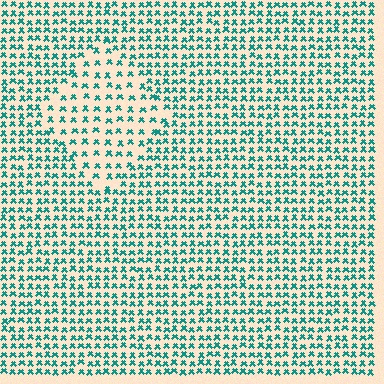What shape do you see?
I see a diamond.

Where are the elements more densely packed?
The elements are more densely packed outside the diamond boundary.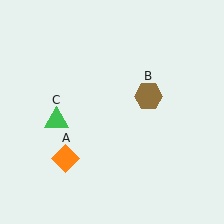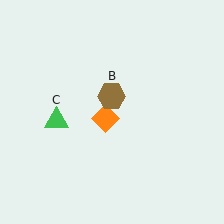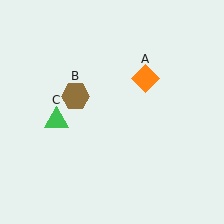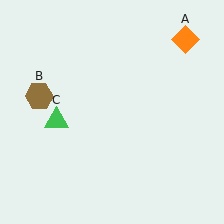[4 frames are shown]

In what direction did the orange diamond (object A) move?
The orange diamond (object A) moved up and to the right.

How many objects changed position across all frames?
2 objects changed position: orange diamond (object A), brown hexagon (object B).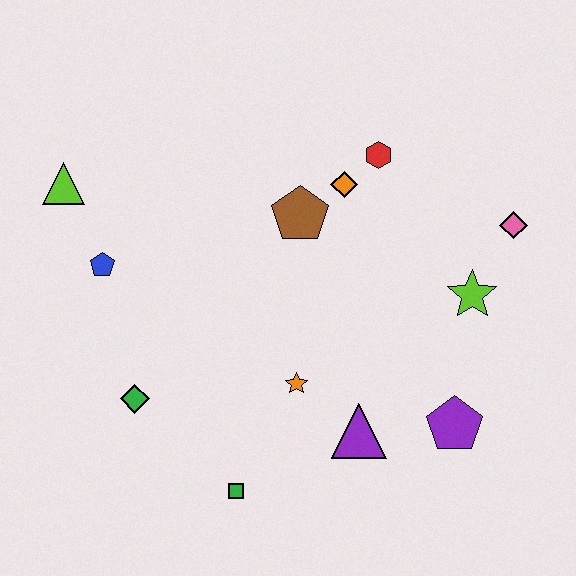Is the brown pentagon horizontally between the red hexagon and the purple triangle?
No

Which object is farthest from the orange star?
The lime triangle is farthest from the orange star.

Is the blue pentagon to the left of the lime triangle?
No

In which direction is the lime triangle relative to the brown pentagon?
The lime triangle is to the left of the brown pentagon.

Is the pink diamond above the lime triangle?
No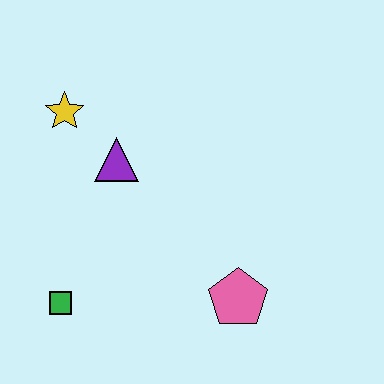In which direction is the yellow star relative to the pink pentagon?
The yellow star is above the pink pentagon.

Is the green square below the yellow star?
Yes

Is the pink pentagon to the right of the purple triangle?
Yes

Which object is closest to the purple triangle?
The yellow star is closest to the purple triangle.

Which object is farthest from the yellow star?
The pink pentagon is farthest from the yellow star.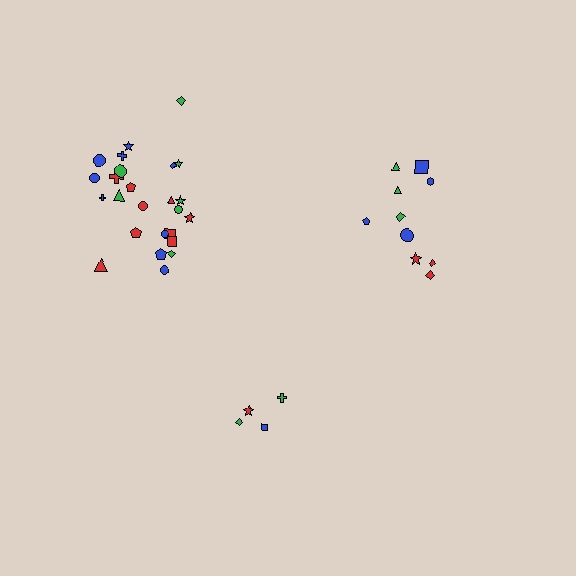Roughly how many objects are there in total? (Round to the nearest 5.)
Roughly 40 objects in total.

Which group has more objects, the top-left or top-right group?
The top-left group.